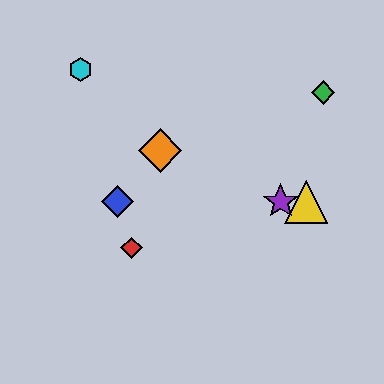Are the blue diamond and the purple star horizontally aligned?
Yes, both are at y≈202.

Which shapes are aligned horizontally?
The blue diamond, the yellow triangle, the purple star are aligned horizontally.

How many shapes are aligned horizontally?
3 shapes (the blue diamond, the yellow triangle, the purple star) are aligned horizontally.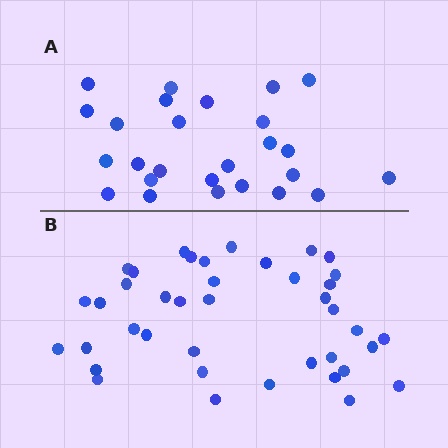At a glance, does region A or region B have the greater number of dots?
Region B (the bottom region) has more dots.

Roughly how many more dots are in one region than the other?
Region B has approximately 15 more dots than region A.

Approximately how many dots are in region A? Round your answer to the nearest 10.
About 30 dots. (The exact count is 26, which rounds to 30.)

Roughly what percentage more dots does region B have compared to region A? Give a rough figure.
About 55% more.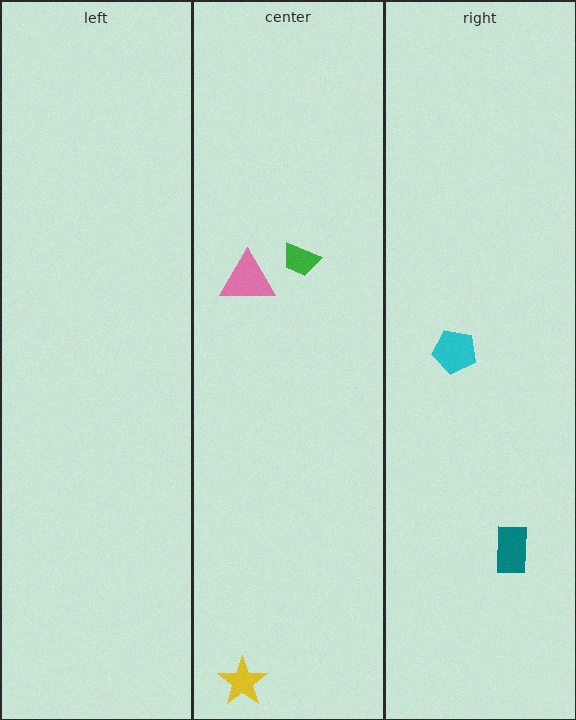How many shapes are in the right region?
2.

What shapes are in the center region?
The pink triangle, the green trapezoid, the yellow star.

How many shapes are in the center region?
3.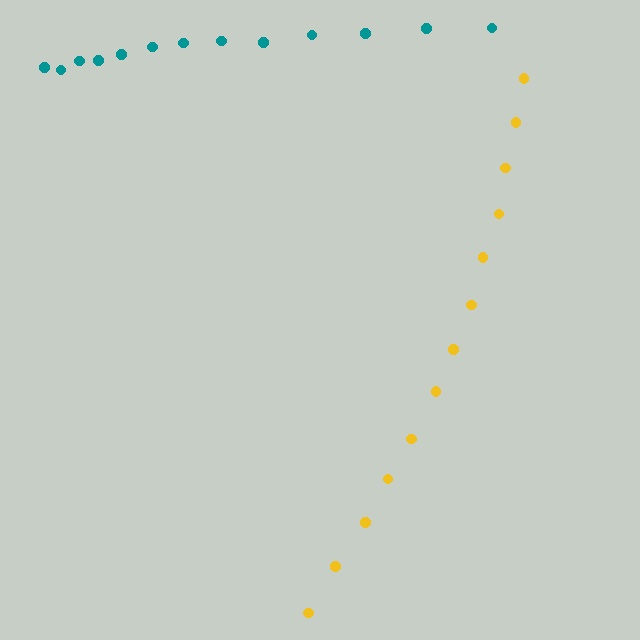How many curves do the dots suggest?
There are 2 distinct paths.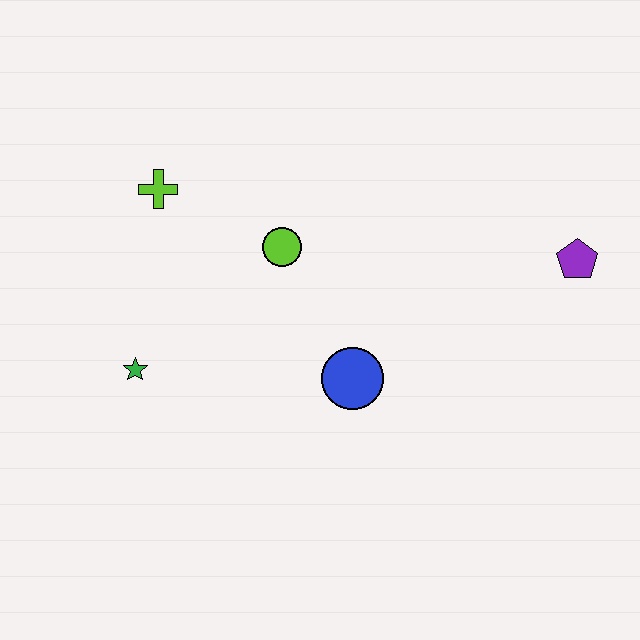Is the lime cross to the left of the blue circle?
Yes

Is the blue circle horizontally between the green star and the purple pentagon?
Yes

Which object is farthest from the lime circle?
The purple pentagon is farthest from the lime circle.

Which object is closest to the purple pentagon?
The blue circle is closest to the purple pentagon.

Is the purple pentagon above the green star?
Yes